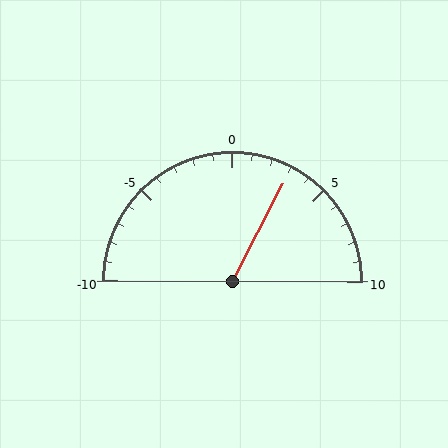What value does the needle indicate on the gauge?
The needle indicates approximately 3.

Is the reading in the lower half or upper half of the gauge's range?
The reading is in the upper half of the range (-10 to 10).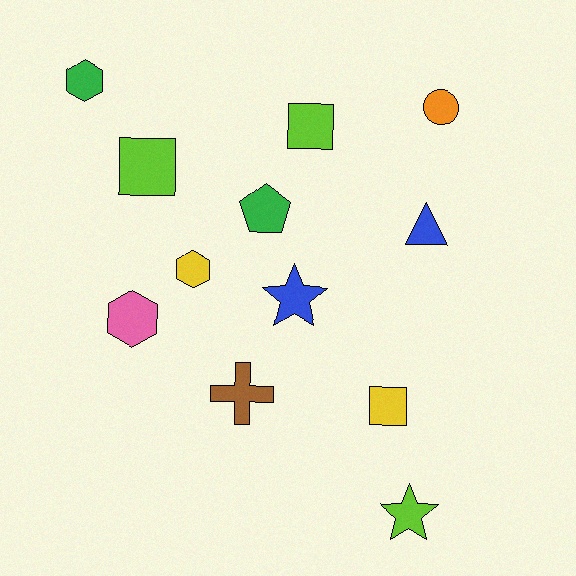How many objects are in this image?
There are 12 objects.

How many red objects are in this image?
There are no red objects.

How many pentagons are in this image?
There is 1 pentagon.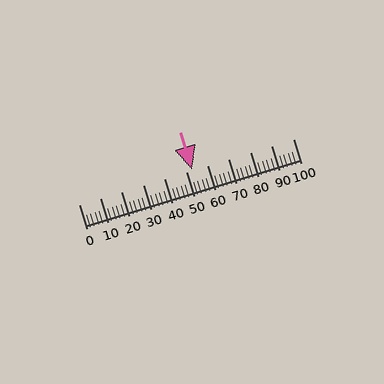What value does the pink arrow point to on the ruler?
The pink arrow points to approximately 53.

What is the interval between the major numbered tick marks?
The major tick marks are spaced 10 units apart.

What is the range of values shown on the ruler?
The ruler shows values from 0 to 100.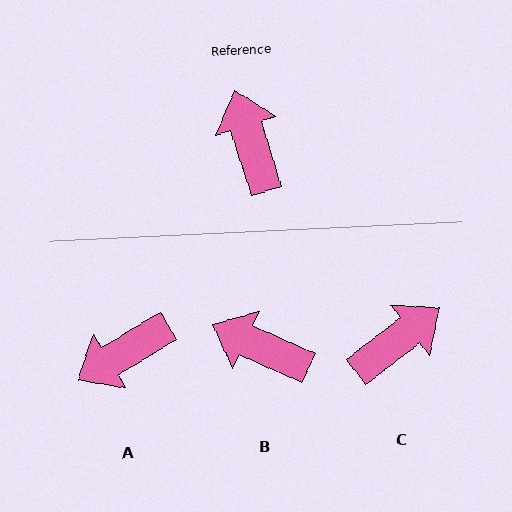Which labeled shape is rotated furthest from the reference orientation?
A, about 103 degrees away.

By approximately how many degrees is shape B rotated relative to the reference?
Approximately 48 degrees counter-clockwise.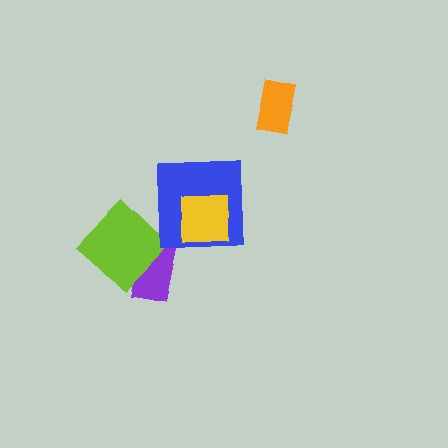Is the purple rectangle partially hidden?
Yes, it is partially covered by another shape.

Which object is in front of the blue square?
The yellow square is in front of the blue square.